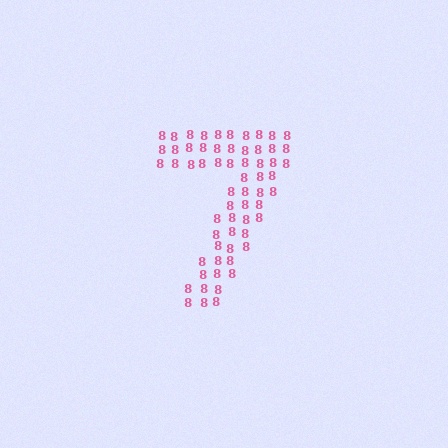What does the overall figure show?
The overall figure shows the digit 7.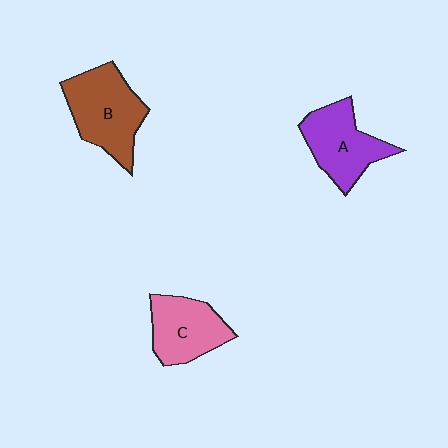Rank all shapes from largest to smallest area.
From largest to smallest: B (brown), A (purple), C (pink).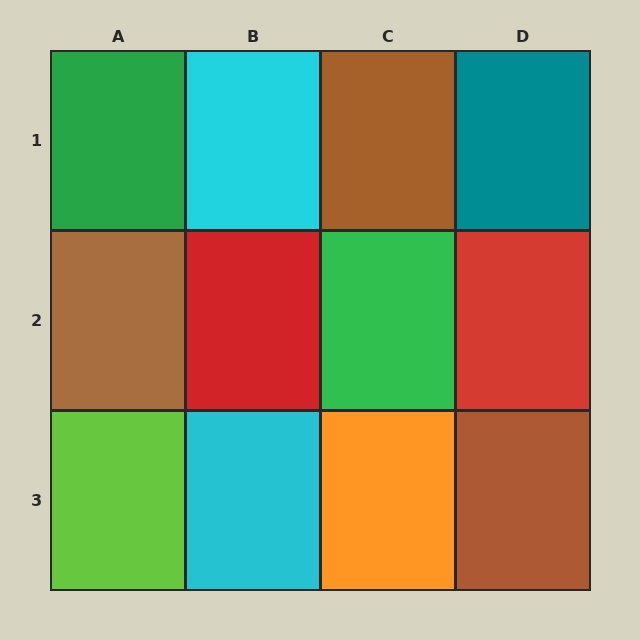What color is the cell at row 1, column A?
Green.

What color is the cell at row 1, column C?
Brown.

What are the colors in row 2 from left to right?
Brown, red, green, red.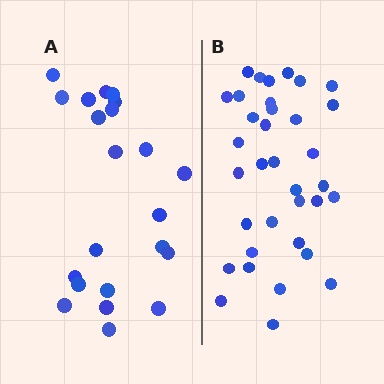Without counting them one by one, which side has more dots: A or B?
Region B (the right region) has more dots.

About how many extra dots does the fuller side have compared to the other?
Region B has approximately 15 more dots than region A.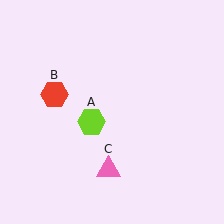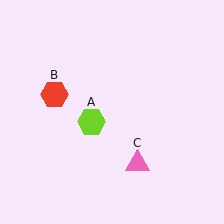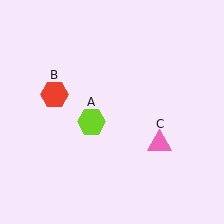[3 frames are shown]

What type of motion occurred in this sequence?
The pink triangle (object C) rotated counterclockwise around the center of the scene.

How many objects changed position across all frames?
1 object changed position: pink triangle (object C).